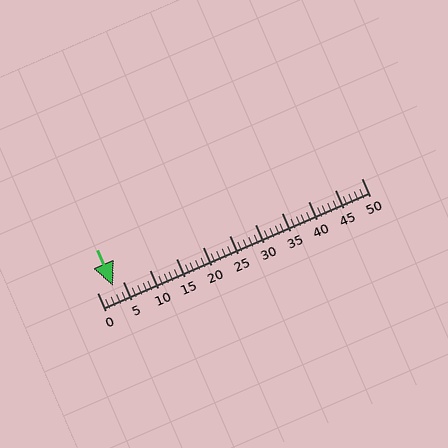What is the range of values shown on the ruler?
The ruler shows values from 0 to 50.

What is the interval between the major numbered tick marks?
The major tick marks are spaced 5 units apart.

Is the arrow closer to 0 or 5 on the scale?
The arrow is closer to 5.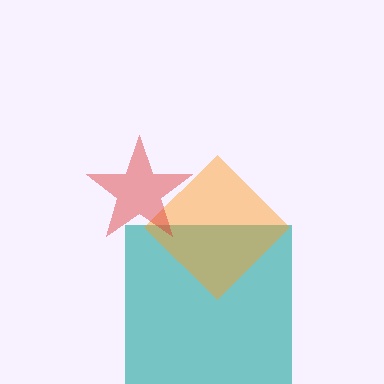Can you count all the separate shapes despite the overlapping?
Yes, there are 3 separate shapes.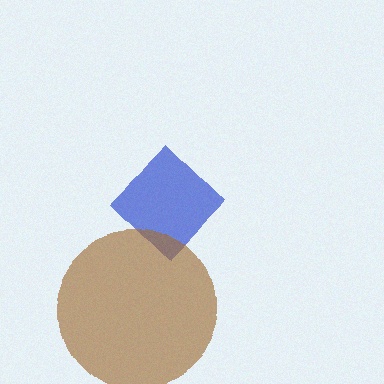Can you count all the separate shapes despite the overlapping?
Yes, there are 2 separate shapes.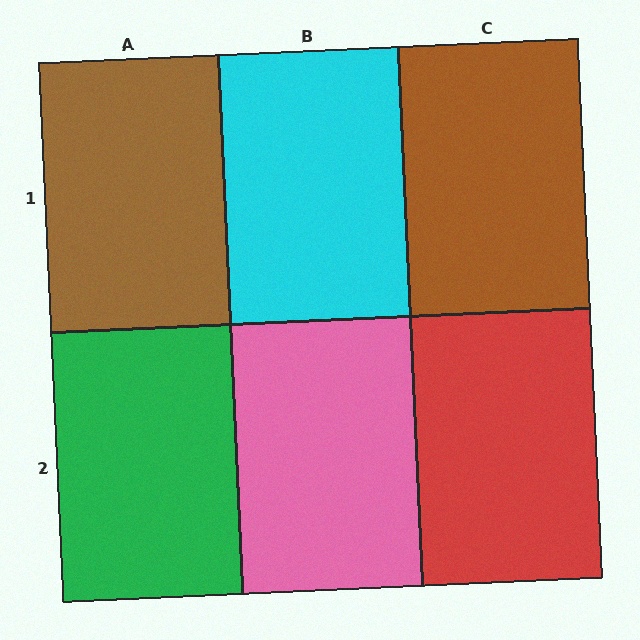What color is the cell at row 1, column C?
Brown.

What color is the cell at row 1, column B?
Cyan.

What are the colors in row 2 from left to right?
Green, pink, red.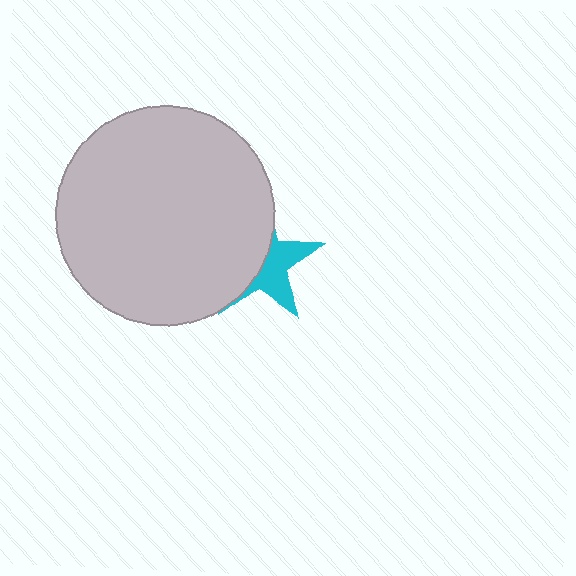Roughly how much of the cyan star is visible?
A small part of it is visible (roughly 44%).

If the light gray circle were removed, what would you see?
You would see the complete cyan star.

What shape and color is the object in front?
The object in front is a light gray circle.